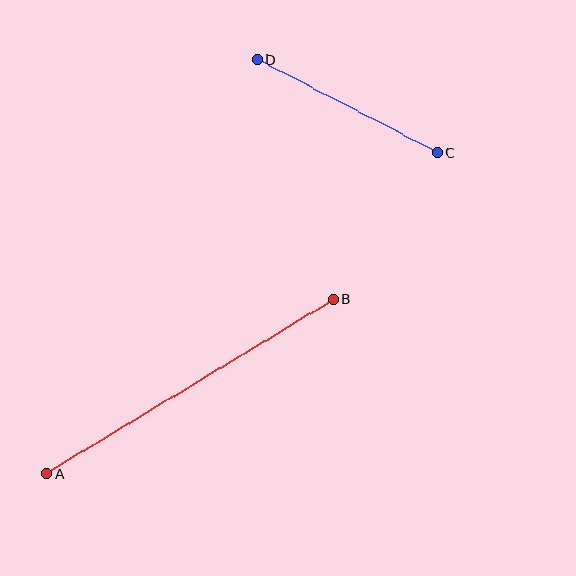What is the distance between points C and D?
The distance is approximately 203 pixels.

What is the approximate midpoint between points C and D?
The midpoint is at approximately (347, 106) pixels.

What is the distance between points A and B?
The distance is approximately 335 pixels.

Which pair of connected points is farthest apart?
Points A and B are farthest apart.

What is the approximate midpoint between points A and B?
The midpoint is at approximately (190, 386) pixels.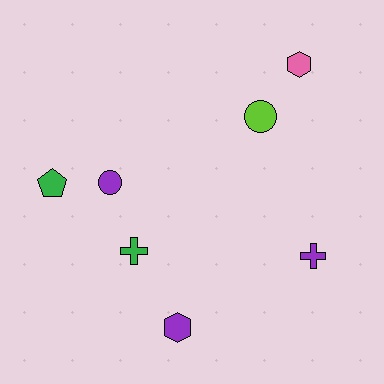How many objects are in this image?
There are 7 objects.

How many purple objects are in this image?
There are 3 purple objects.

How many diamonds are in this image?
There are no diamonds.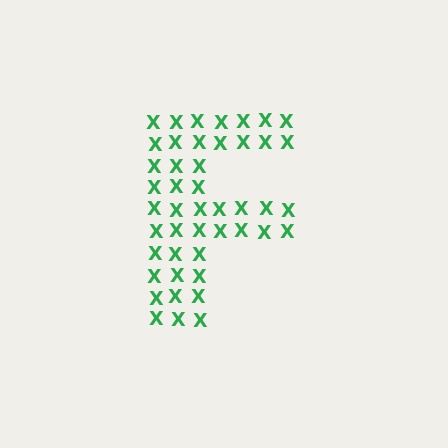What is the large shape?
The large shape is the letter F.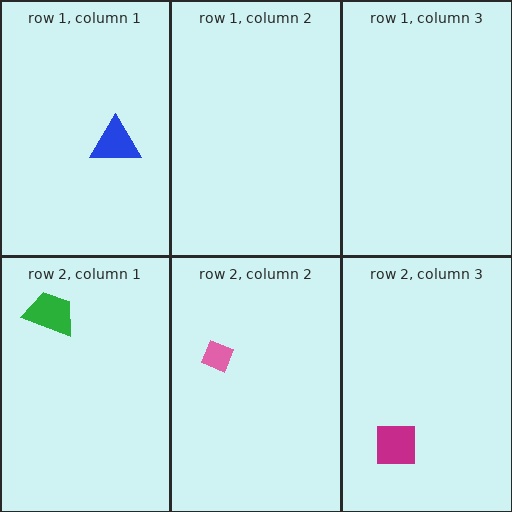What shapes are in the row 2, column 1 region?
The green trapezoid.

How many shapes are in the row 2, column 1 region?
1.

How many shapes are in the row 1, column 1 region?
1.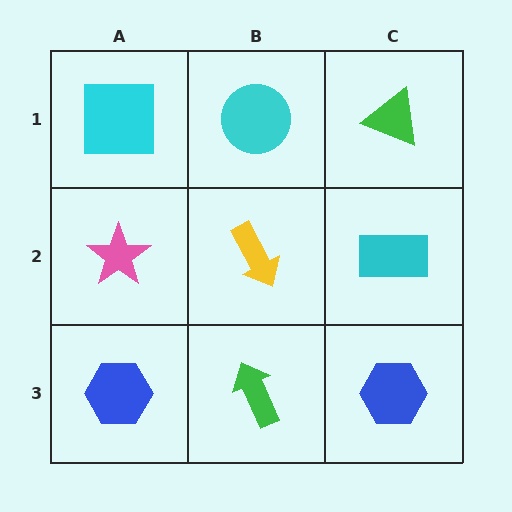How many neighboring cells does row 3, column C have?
2.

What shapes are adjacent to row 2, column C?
A green triangle (row 1, column C), a blue hexagon (row 3, column C), a yellow arrow (row 2, column B).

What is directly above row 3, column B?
A yellow arrow.